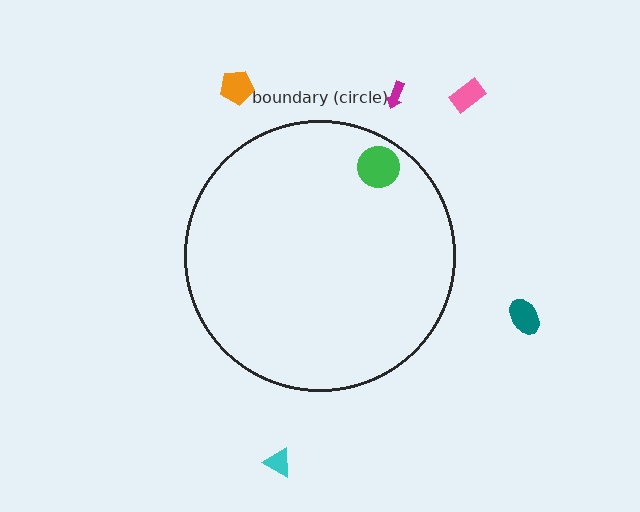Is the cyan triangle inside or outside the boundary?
Outside.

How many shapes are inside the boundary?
1 inside, 5 outside.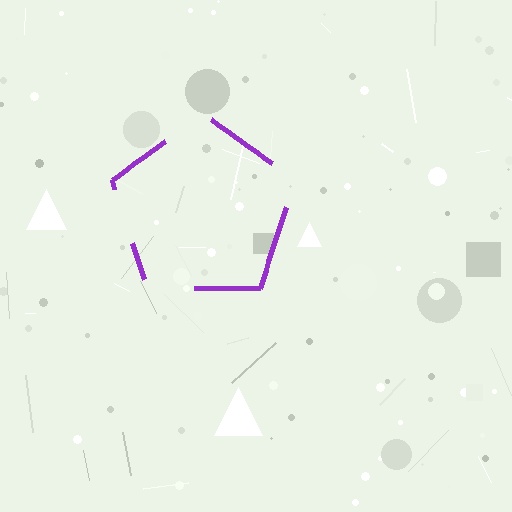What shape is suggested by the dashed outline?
The dashed outline suggests a pentagon.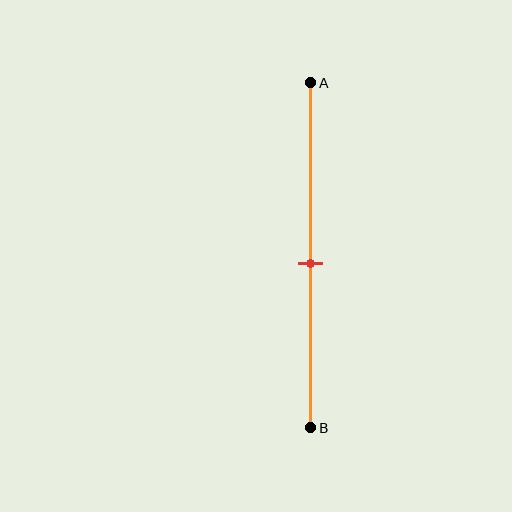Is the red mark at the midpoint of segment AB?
Yes, the mark is approximately at the midpoint.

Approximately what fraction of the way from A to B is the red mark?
The red mark is approximately 50% of the way from A to B.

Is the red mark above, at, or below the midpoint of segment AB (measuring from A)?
The red mark is approximately at the midpoint of segment AB.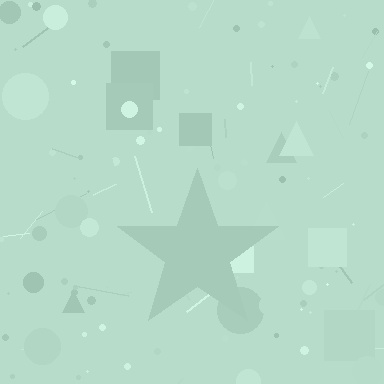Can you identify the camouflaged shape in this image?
The camouflaged shape is a star.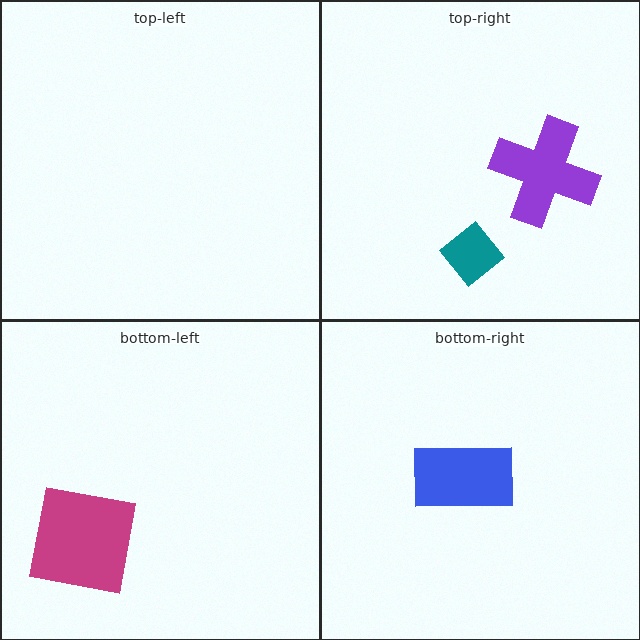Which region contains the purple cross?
The top-right region.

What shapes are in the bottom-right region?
The blue rectangle.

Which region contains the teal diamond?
The top-right region.